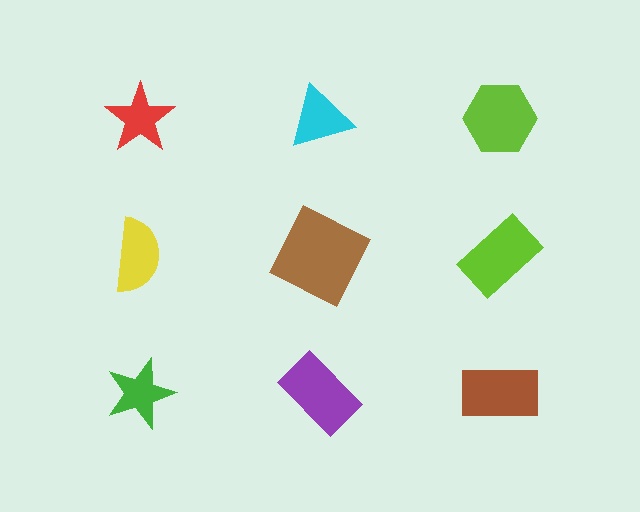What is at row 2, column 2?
A brown square.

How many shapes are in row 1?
3 shapes.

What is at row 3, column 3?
A brown rectangle.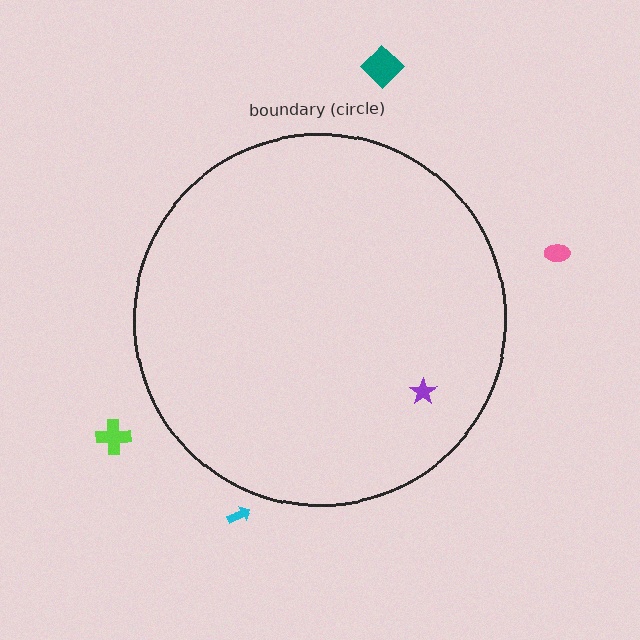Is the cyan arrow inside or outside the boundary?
Outside.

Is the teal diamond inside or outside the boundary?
Outside.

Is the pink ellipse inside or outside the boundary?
Outside.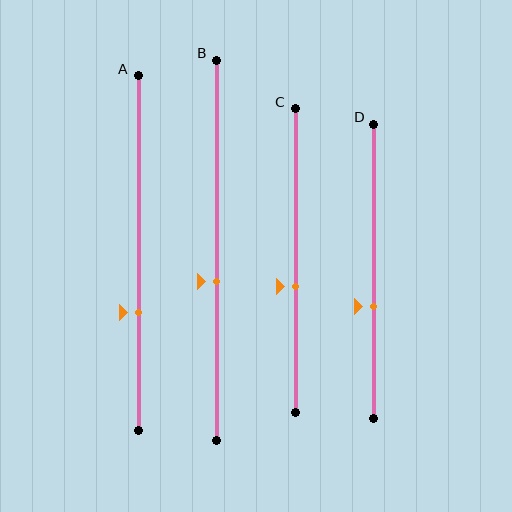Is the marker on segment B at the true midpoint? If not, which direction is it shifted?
No, the marker on segment B is shifted downward by about 8% of the segment length.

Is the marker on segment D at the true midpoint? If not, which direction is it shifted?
No, the marker on segment D is shifted downward by about 12% of the segment length.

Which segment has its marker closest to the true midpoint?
Segment B has its marker closest to the true midpoint.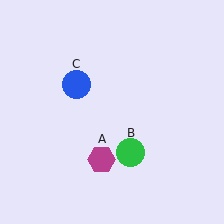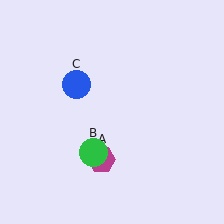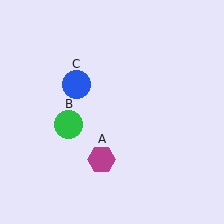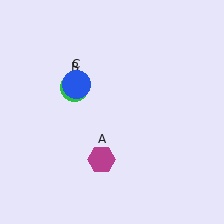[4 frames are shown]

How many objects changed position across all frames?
1 object changed position: green circle (object B).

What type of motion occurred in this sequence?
The green circle (object B) rotated clockwise around the center of the scene.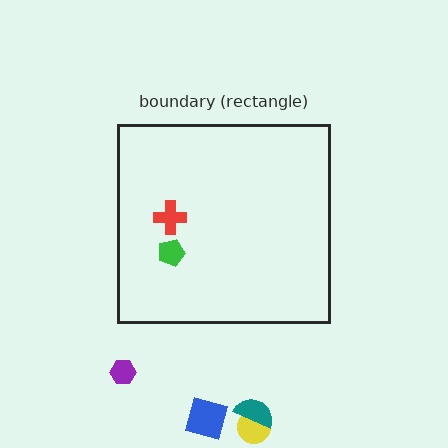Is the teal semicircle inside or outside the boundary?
Outside.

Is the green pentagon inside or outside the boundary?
Inside.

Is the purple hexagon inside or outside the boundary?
Outside.